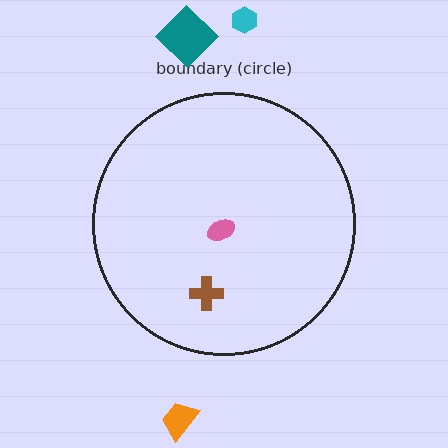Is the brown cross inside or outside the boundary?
Inside.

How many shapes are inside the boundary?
2 inside, 3 outside.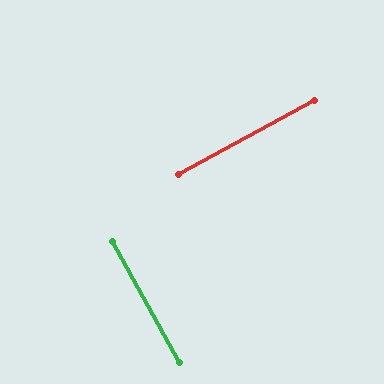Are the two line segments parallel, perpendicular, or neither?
Perpendicular — they meet at approximately 90°.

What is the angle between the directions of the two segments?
Approximately 90 degrees.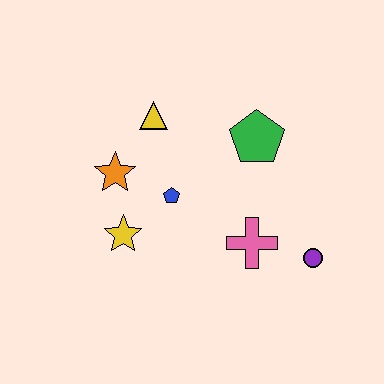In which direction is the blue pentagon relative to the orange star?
The blue pentagon is to the right of the orange star.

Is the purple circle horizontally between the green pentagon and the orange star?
No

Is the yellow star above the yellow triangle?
No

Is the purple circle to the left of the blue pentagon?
No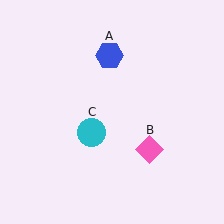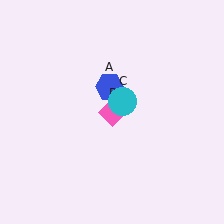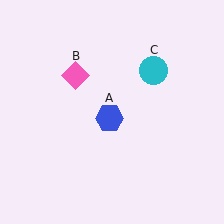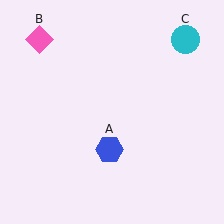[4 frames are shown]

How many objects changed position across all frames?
3 objects changed position: blue hexagon (object A), pink diamond (object B), cyan circle (object C).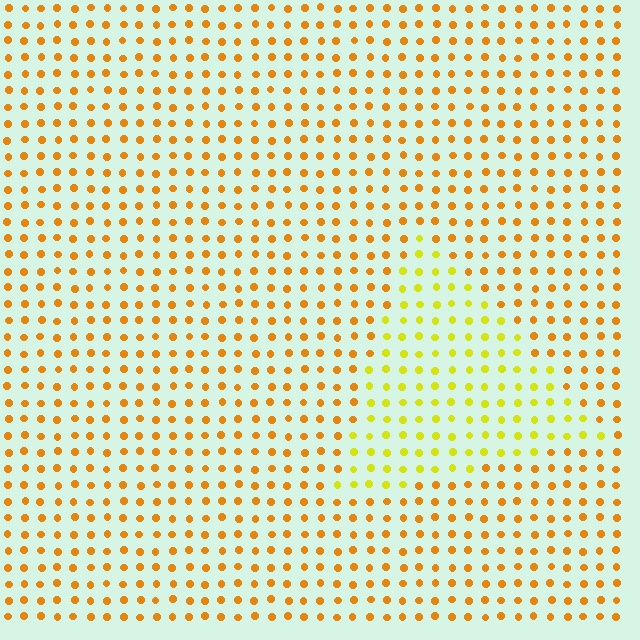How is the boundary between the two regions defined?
The boundary is defined purely by a slight shift in hue (about 31 degrees). Spacing, size, and orientation are identical on both sides.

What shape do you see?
I see a triangle.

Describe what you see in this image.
The image is filled with small orange elements in a uniform arrangement. A triangle-shaped region is visible where the elements are tinted to a slightly different hue, forming a subtle color boundary.